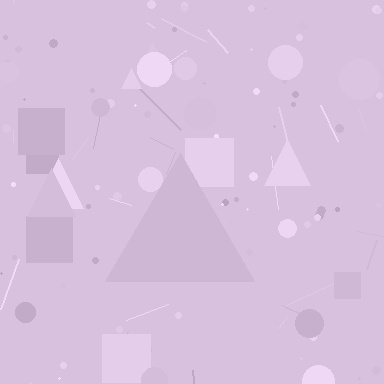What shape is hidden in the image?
A triangle is hidden in the image.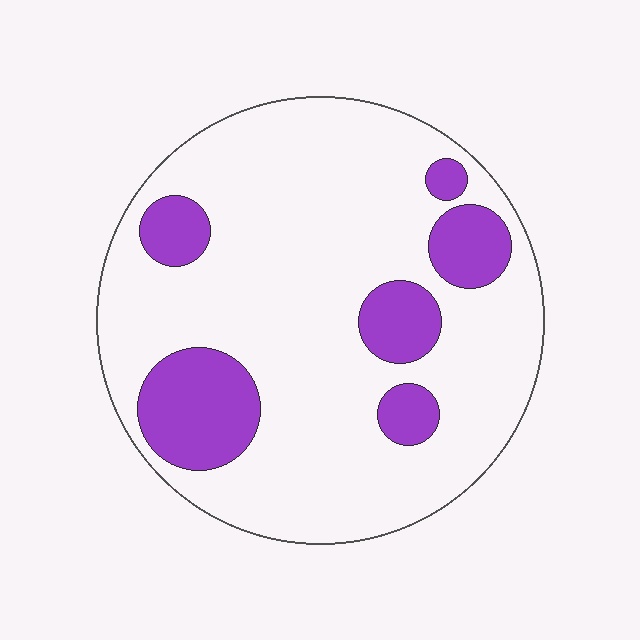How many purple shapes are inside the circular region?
6.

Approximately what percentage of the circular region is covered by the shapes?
Approximately 20%.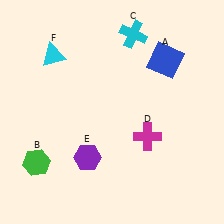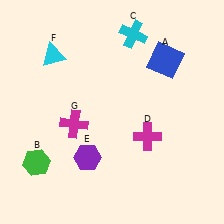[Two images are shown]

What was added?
A magenta cross (G) was added in Image 2.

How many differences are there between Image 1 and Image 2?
There is 1 difference between the two images.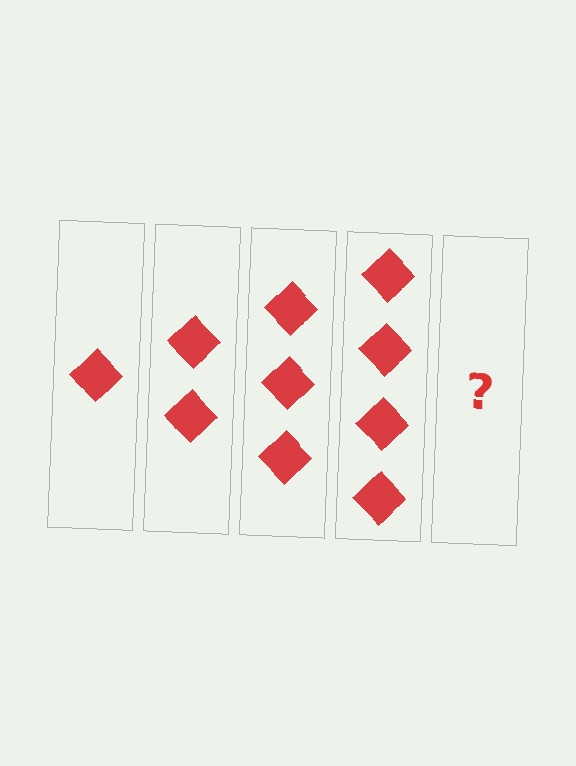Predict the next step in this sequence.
The next step is 5 diamonds.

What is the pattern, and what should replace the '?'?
The pattern is that each step adds one more diamond. The '?' should be 5 diamonds.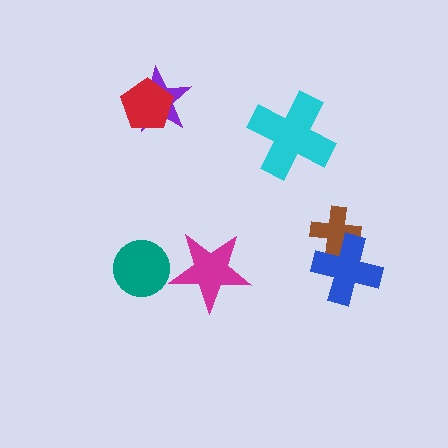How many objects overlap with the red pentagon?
1 object overlaps with the red pentagon.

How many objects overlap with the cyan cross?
0 objects overlap with the cyan cross.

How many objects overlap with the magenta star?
0 objects overlap with the magenta star.